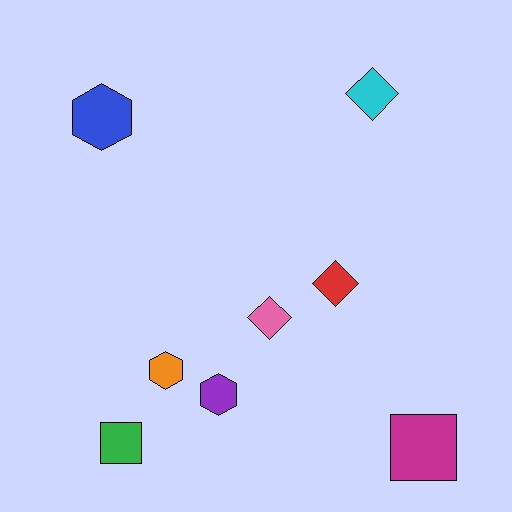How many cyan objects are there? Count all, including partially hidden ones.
There is 1 cyan object.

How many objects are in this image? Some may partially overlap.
There are 8 objects.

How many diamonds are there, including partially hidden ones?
There are 3 diamonds.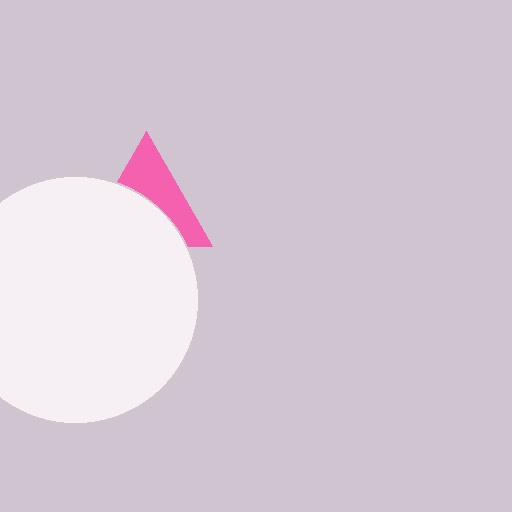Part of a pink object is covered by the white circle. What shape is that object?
It is a triangle.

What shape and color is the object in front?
The object in front is a white circle.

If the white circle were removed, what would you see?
You would see the complete pink triangle.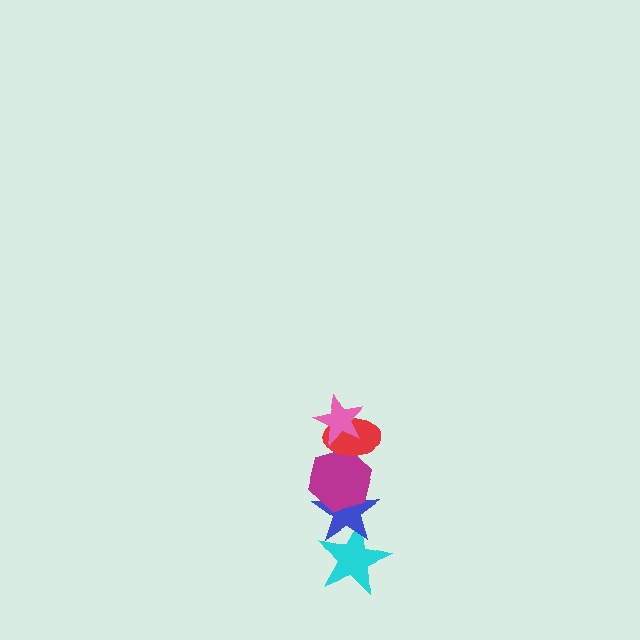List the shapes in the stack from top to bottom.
From top to bottom: the pink star, the red ellipse, the magenta hexagon, the blue star, the cyan star.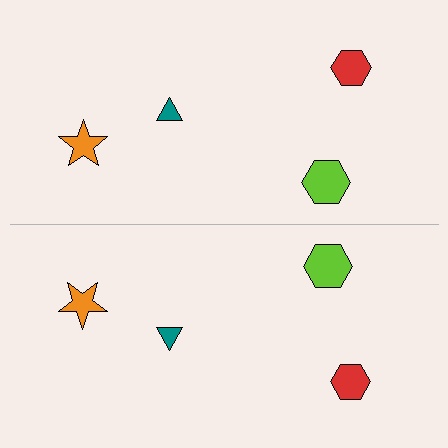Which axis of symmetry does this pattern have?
The pattern has a horizontal axis of symmetry running through the center of the image.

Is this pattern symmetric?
Yes, this pattern has bilateral (reflection) symmetry.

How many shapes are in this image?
There are 8 shapes in this image.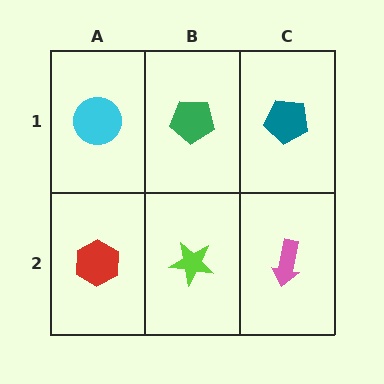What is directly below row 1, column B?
A lime star.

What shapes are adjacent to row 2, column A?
A cyan circle (row 1, column A), a lime star (row 2, column B).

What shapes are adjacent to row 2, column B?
A green pentagon (row 1, column B), a red hexagon (row 2, column A), a pink arrow (row 2, column C).